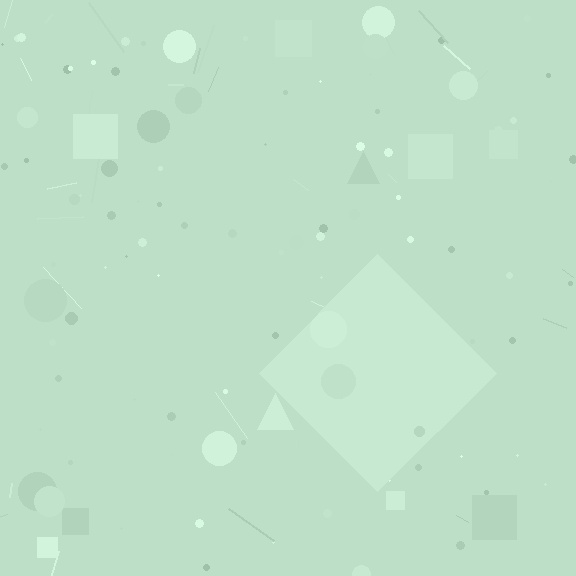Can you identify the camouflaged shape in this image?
The camouflaged shape is a diamond.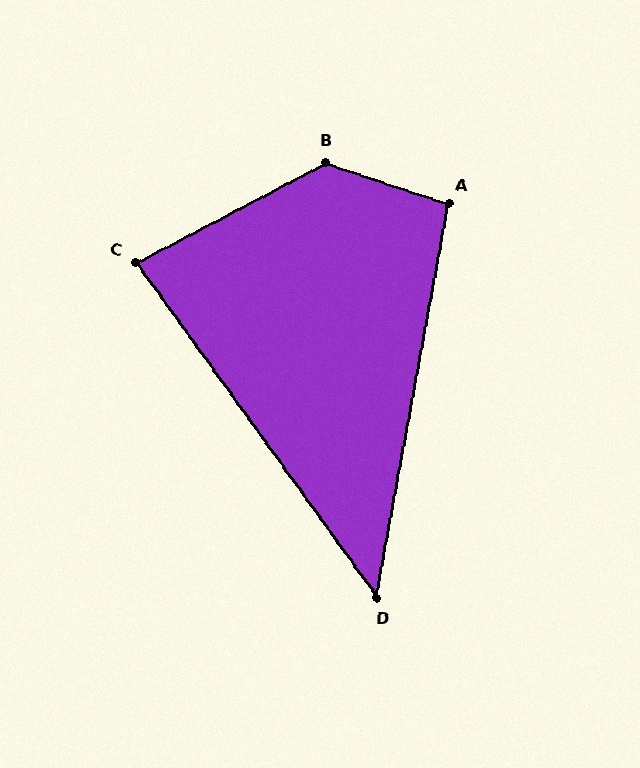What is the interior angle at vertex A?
Approximately 98 degrees (obtuse).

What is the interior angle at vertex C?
Approximately 82 degrees (acute).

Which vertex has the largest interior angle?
B, at approximately 134 degrees.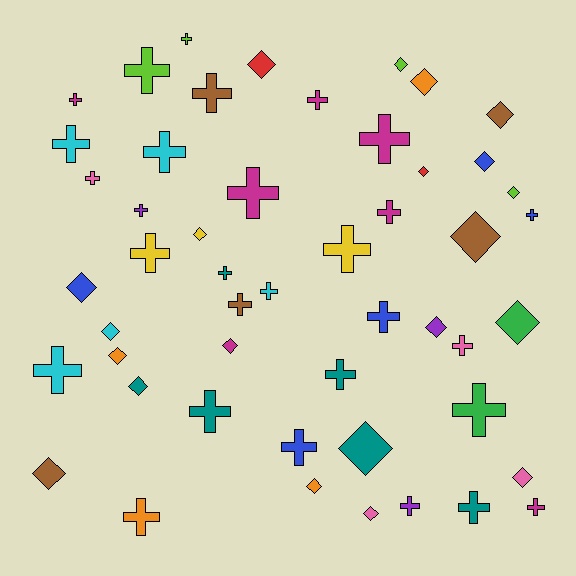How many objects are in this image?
There are 50 objects.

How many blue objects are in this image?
There are 5 blue objects.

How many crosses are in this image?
There are 29 crosses.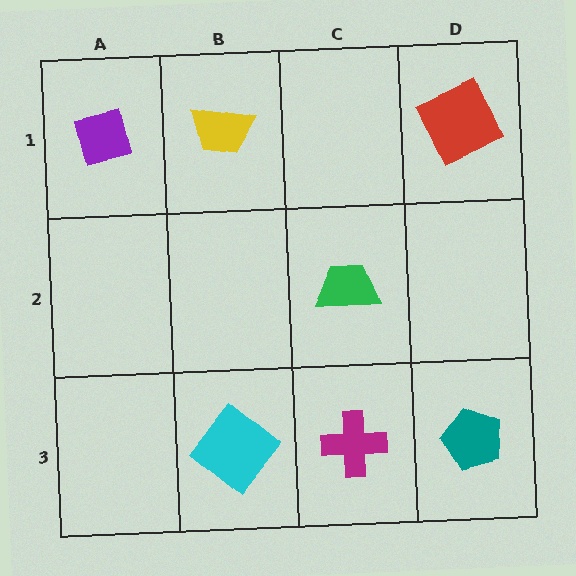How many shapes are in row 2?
1 shape.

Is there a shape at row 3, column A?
No, that cell is empty.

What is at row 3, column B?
A cyan diamond.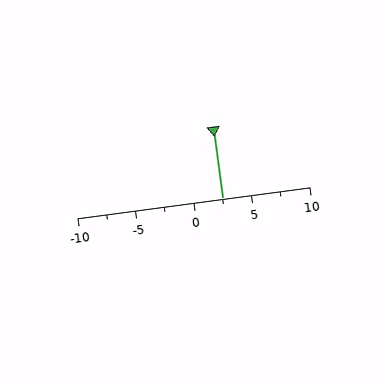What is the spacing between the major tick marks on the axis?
The major ticks are spaced 5 apart.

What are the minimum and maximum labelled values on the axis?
The axis runs from -10 to 10.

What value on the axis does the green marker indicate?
The marker indicates approximately 2.5.